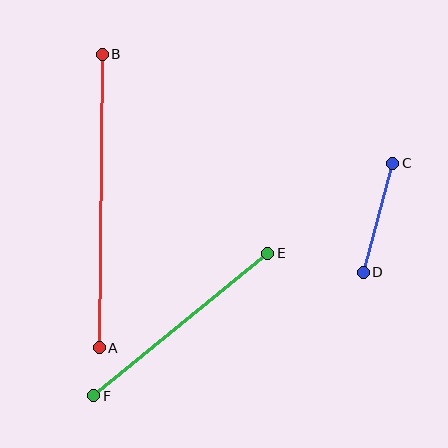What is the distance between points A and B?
The distance is approximately 293 pixels.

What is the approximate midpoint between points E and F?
The midpoint is at approximately (181, 325) pixels.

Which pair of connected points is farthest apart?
Points A and B are farthest apart.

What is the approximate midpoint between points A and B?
The midpoint is at approximately (101, 201) pixels.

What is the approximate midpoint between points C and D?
The midpoint is at approximately (378, 218) pixels.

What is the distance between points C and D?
The distance is approximately 113 pixels.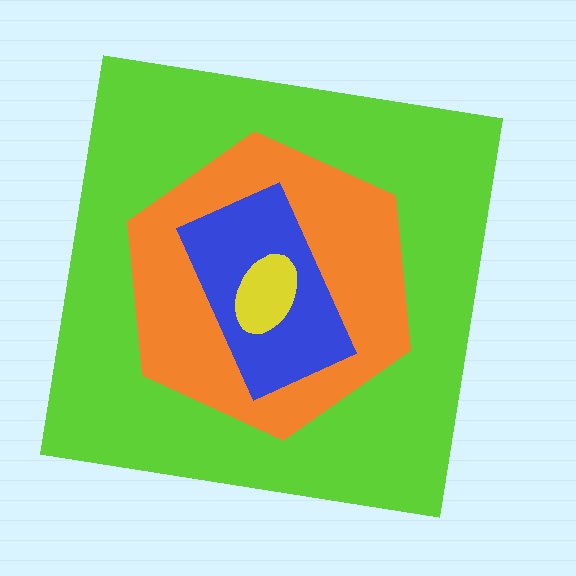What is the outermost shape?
The lime square.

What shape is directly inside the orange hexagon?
The blue rectangle.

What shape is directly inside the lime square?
The orange hexagon.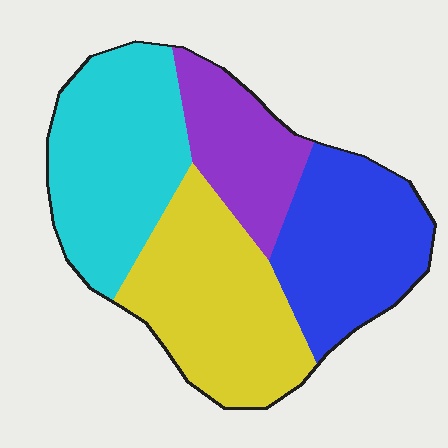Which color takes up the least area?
Purple, at roughly 15%.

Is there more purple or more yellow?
Yellow.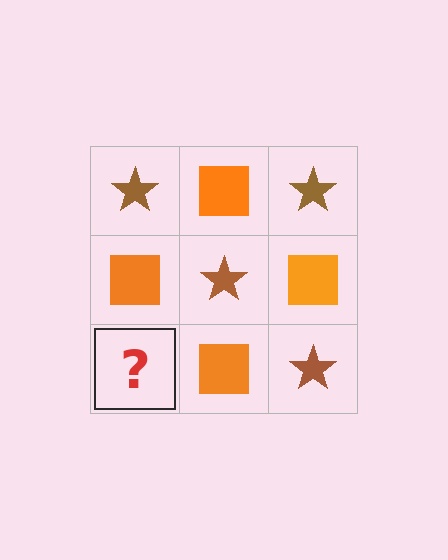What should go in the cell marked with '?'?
The missing cell should contain a brown star.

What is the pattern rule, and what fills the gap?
The rule is that it alternates brown star and orange square in a checkerboard pattern. The gap should be filled with a brown star.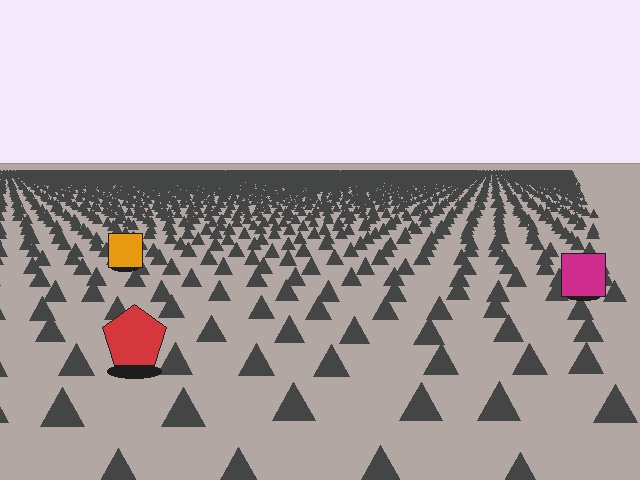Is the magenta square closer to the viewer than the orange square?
Yes. The magenta square is closer — you can tell from the texture gradient: the ground texture is coarser near it.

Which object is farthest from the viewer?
The orange square is farthest from the viewer. It appears smaller and the ground texture around it is denser.